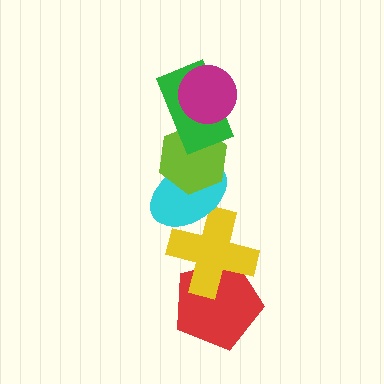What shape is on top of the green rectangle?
The magenta circle is on top of the green rectangle.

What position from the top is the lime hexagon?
The lime hexagon is 3rd from the top.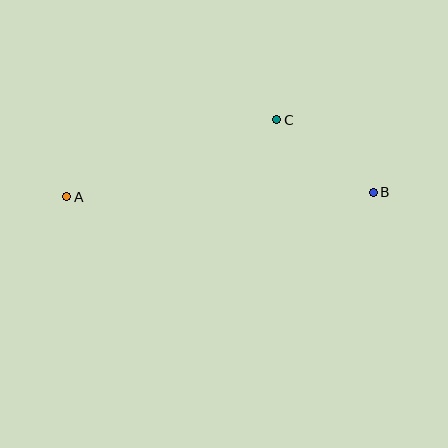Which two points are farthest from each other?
Points A and B are farthest from each other.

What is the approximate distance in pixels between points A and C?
The distance between A and C is approximately 223 pixels.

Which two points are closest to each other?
Points B and C are closest to each other.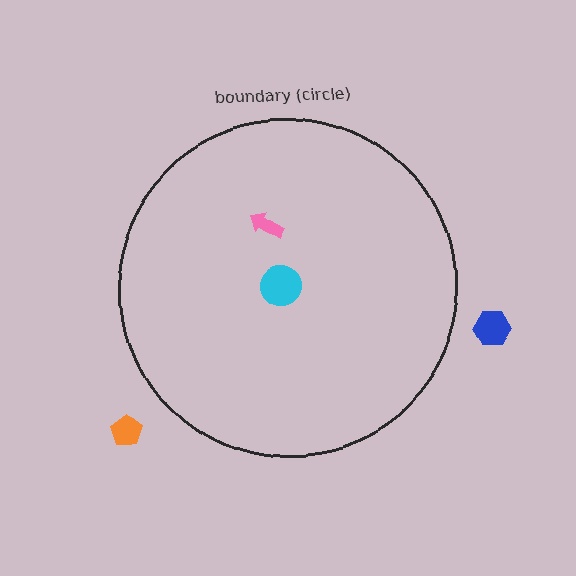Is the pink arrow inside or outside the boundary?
Inside.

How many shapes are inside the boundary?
2 inside, 2 outside.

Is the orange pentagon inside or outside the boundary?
Outside.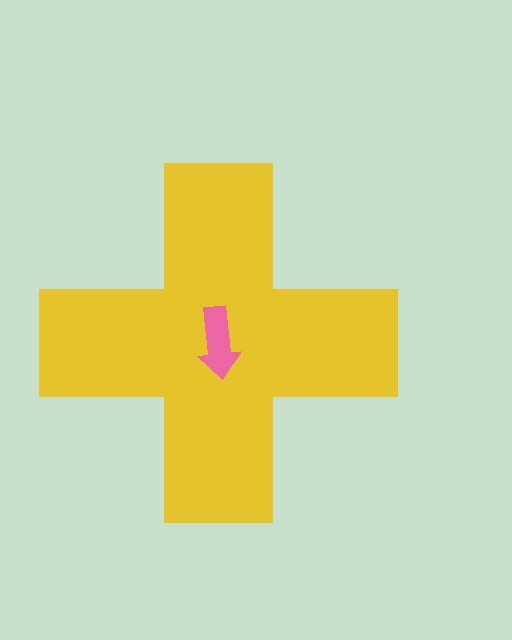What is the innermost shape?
The pink arrow.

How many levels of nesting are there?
2.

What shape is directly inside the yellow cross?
The pink arrow.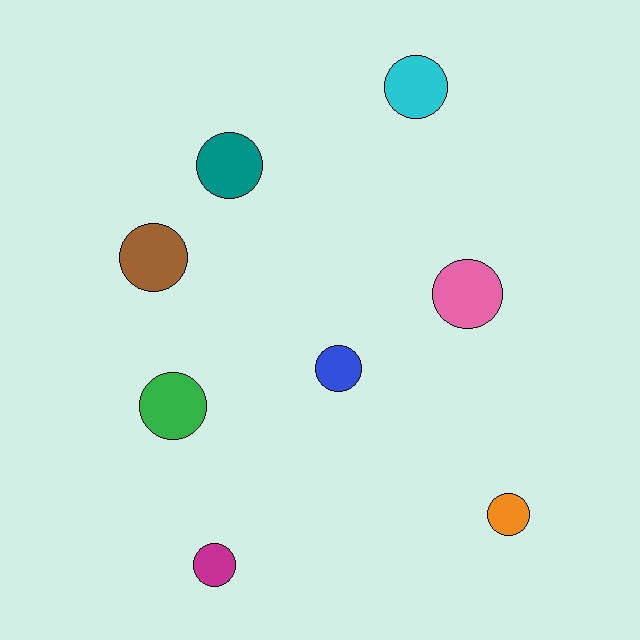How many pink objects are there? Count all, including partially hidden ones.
There is 1 pink object.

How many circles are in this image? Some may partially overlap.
There are 8 circles.